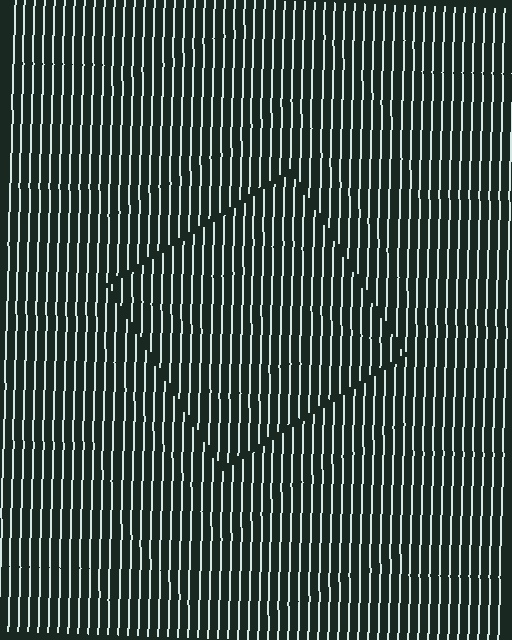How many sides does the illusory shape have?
4 sides — the line-ends trace a square.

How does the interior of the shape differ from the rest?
The interior of the shape contains the same grating, shifted by half a period — the contour is defined by the phase discontinuity where line-ends from the inner and outer gratings abut.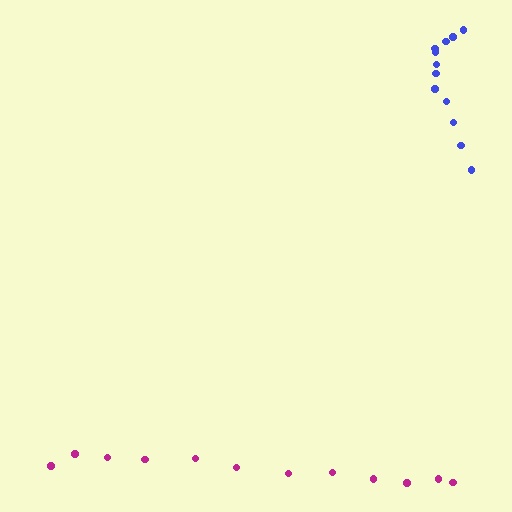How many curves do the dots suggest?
There are 2 distinct paths.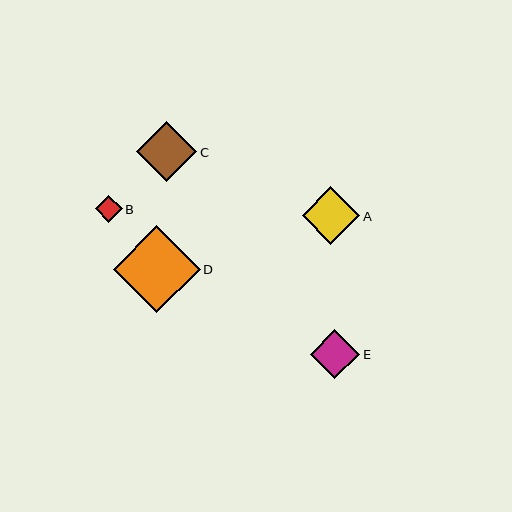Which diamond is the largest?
Diamond D is the largest with a size of approximately 87 pixels.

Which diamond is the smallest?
Diamond B is the smallest with a size of approximately 27 pixels.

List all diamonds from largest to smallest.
From largest to smallest: D, C, A, E, B.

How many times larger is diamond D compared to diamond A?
Diamond D is approximately 1.5 times the size of diamond A.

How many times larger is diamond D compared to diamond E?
Diamond D is approximately 1.8 times the size of diamond E.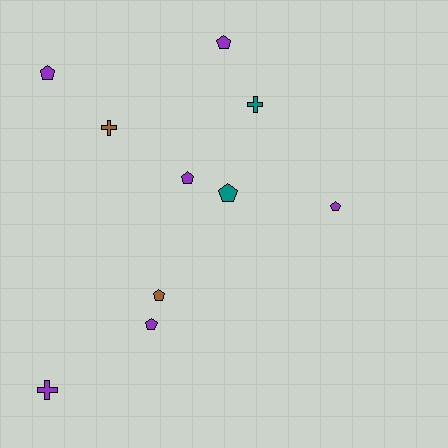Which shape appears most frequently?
Pentagon, with 7 objects.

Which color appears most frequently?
Purple, with 6 objects.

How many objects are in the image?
There are 10 objects.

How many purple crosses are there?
There is 1 purple cross.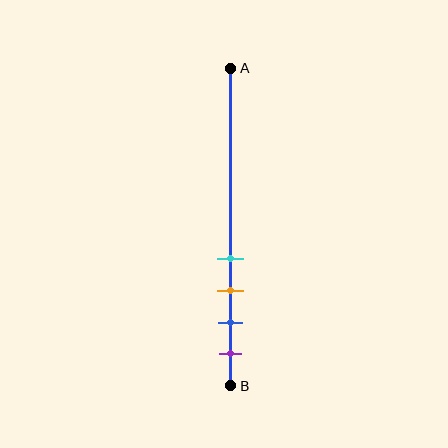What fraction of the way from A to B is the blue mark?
The blue mark is approximately 80% (0.8) of the way from A to B.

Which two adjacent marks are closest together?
The cyan and orange marks are the closest adjacent pair.